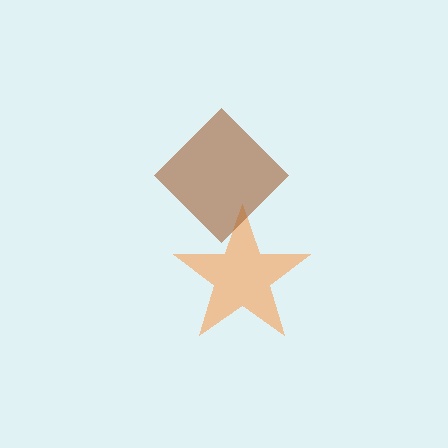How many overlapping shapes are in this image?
There are 2 overlapping shapes in the image.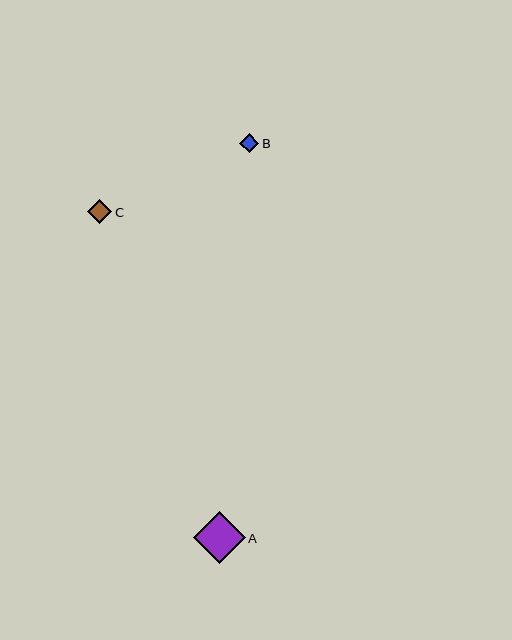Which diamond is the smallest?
Diamond B is the smallest with a size of approximately 19 pixels.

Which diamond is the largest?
Diamond A is the largest with a size of approximately 52 pixels.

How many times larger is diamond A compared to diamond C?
Diamond A is approximately 2.2 times the size of diamond C.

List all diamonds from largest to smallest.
From largest to smallest: A, C, B.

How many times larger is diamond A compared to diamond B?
Diamond A is approximately 2.8 times the size of diamond B.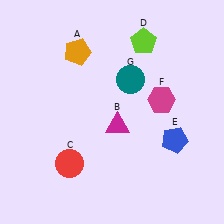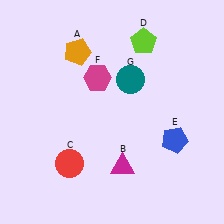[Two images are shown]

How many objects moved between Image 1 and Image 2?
2 objects moved between the two images.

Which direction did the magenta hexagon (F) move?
The magenta hexagon (F) moved left.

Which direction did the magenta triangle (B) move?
The magenta triangle (B) moved down.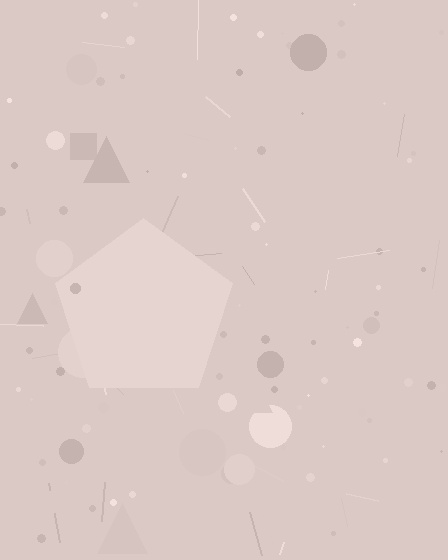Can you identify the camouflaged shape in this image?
The camouflaged shape is a pentagon.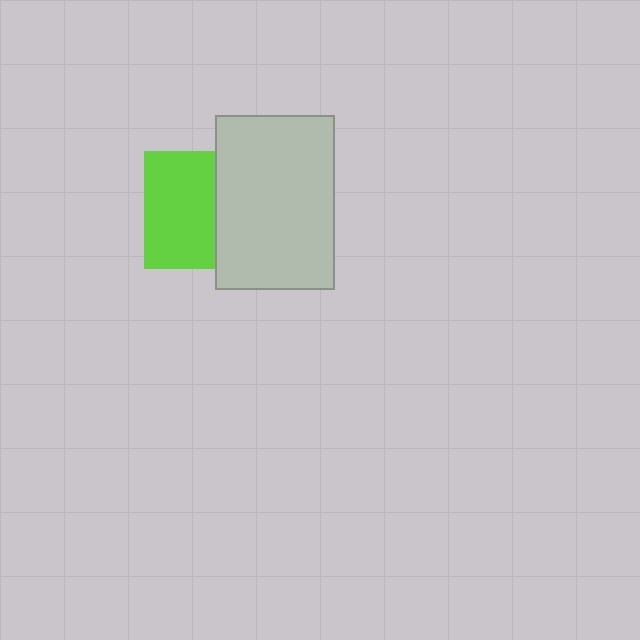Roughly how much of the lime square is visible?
About half of it is visible (roughly 61%).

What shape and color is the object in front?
The object in front is a light gray rectangle.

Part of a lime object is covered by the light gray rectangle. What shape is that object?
It is a square.